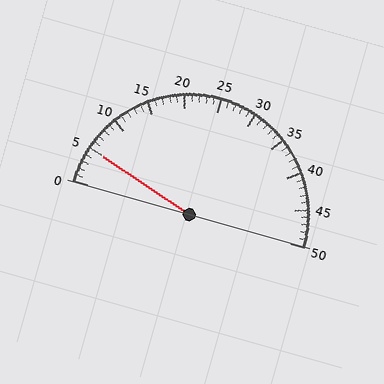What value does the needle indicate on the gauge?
The needle indicates approximately 5.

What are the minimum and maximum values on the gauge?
The gauge ranges from 0 to 50.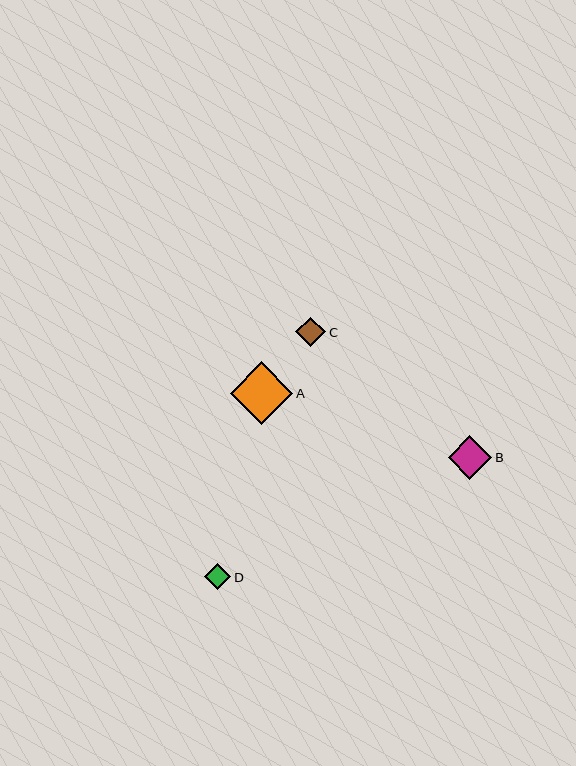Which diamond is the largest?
Diamond A is the largest with a size of approximately 62 pixels.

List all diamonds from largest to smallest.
From largest to smallest: A, B, C, D.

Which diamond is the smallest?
Diamond D is the smallest with a size of approximately 26 pixels.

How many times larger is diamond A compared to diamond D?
Diamond A is approximately 2.4 times the size of diamond D.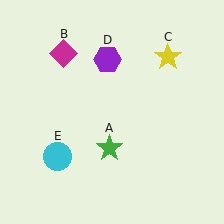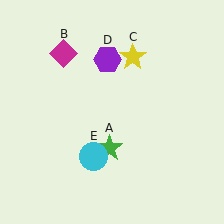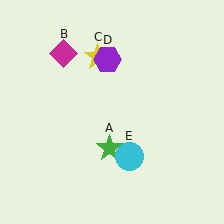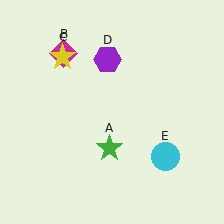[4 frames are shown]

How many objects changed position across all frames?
2 objects changed position: yellow star (object C), cyan circle (object E).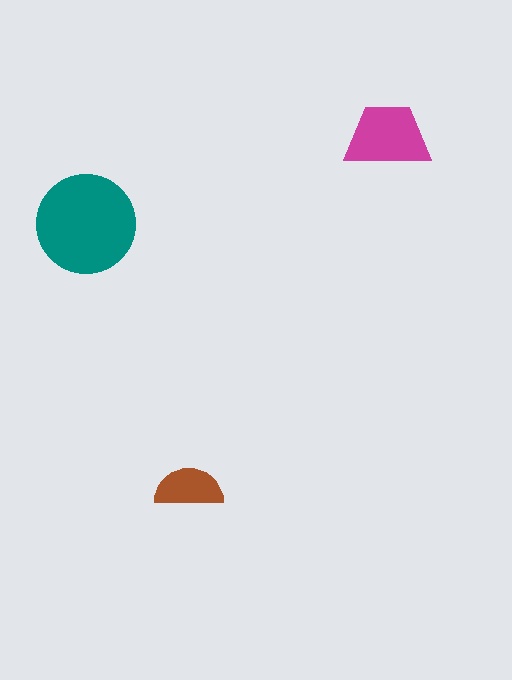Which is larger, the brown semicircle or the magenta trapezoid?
The magenta trapezoid.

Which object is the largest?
The teal circle.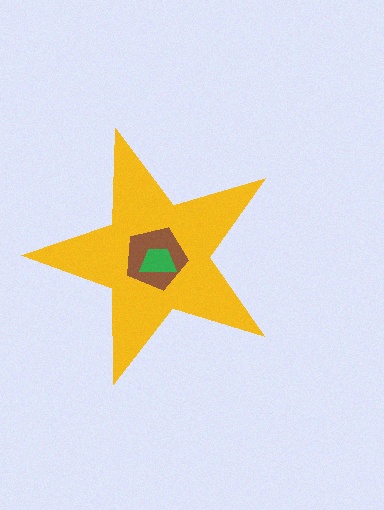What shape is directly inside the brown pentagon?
The green trapezoid.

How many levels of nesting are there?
3.